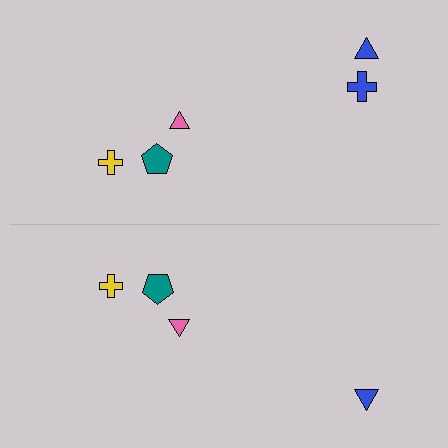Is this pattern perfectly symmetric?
No, the pattern is not perfectly symmetric. A blue cross is missing from the bottom side.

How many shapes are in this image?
There are 9 shapes in this image.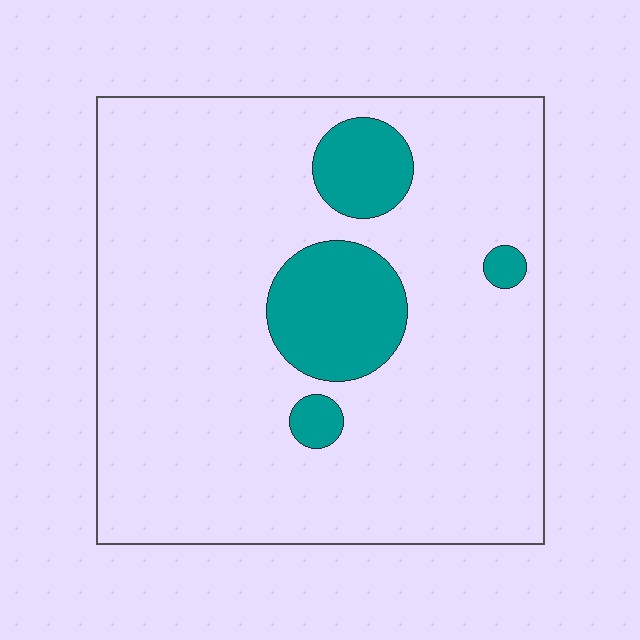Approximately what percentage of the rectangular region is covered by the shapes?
Approximately 15%.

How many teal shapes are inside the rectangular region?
4.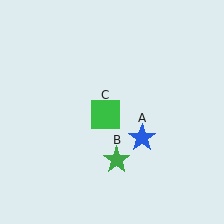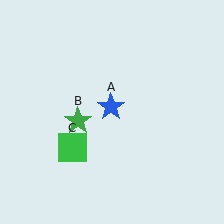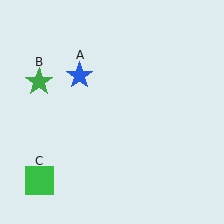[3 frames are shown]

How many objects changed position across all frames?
3 objects changed position: blue star (object A), green star (object B), green square (object C).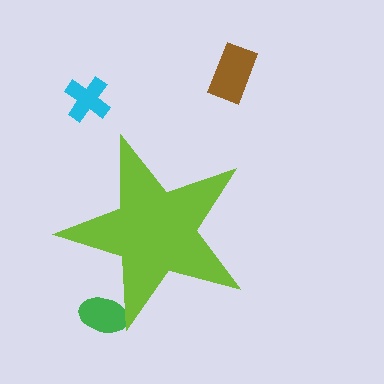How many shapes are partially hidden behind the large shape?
1 shape is partially hidden.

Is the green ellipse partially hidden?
Yes, the green ellipse is partially hidden behind the lime star.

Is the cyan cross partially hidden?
No, the cyan cross is fully visible.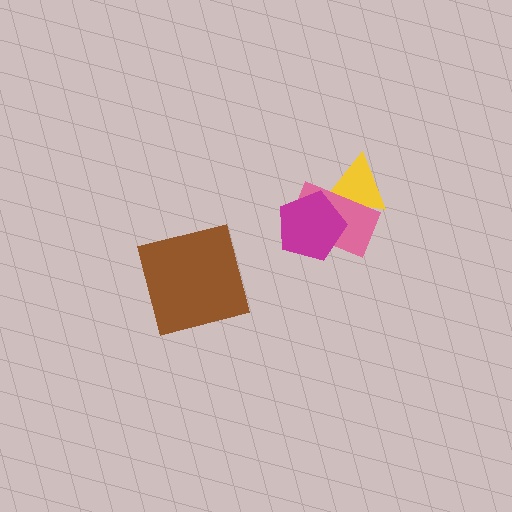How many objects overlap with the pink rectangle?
2 objects overlap with the pink rectangle.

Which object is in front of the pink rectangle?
The magenta pentagon is in front of the pink rectangle.